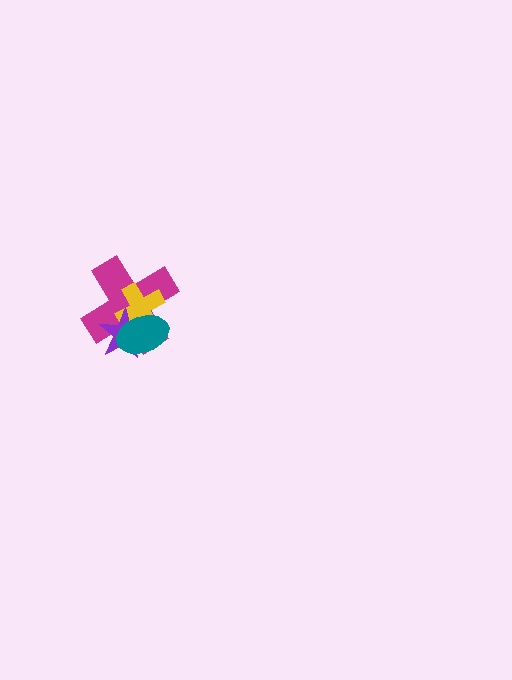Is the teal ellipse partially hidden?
No, no other shape covers it.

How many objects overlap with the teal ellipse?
3 objects overlap with the teal ellipse.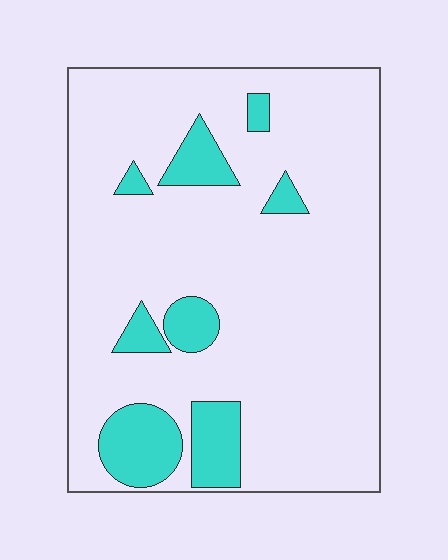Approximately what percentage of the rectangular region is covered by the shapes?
Approximately 15%.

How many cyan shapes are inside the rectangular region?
8.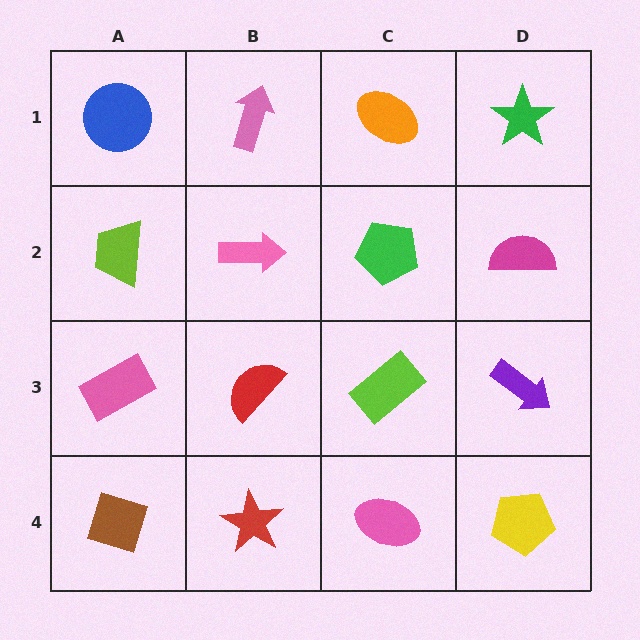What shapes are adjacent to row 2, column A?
A blue circle (row 1, column A), a pink rectangle (row 3, column A), a pink arrow (row 2, column B).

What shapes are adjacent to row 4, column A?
A pink rectangle (row 3, column A), a red star (row 4, column B).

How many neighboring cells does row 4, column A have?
2.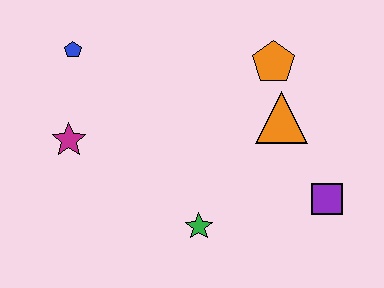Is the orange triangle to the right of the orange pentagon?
Yes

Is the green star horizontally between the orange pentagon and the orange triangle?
No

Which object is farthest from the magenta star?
The purple square is farthest from the magenta star.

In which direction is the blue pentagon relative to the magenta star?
The blue pentagon is above the magenta star.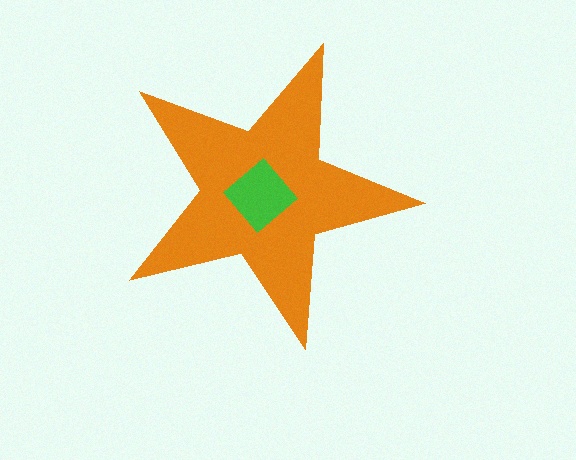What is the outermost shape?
The orange star.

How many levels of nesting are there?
2.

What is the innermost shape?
The green diamond.